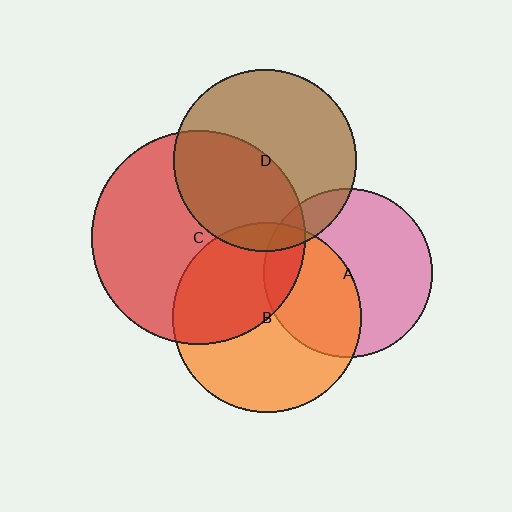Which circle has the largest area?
Circle C (red).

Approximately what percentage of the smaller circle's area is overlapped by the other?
Approximately 40%.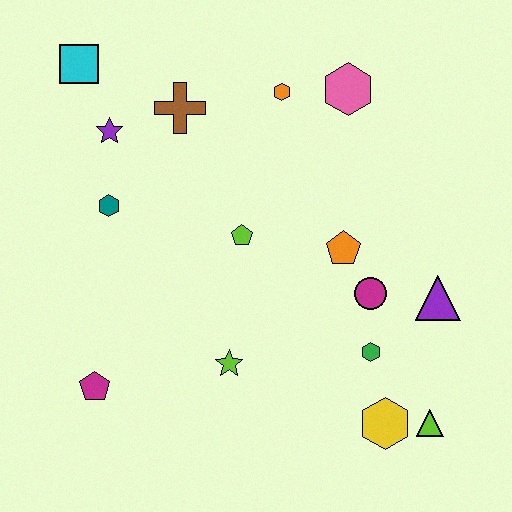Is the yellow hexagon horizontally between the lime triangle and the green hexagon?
Yes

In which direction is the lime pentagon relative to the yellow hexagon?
The lime pentagon is above the yellow hexagon.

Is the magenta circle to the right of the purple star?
Yes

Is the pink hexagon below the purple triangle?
No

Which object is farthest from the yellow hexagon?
The cyan square is farthest from the yellow hexagon.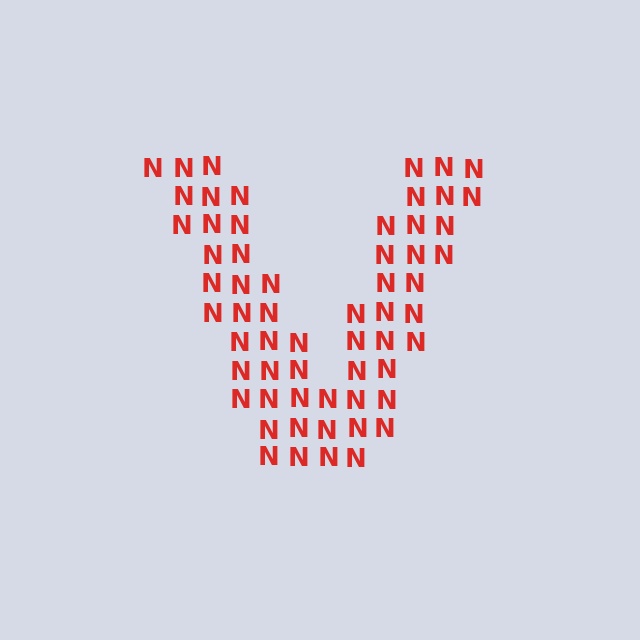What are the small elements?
The small elements are letter N's.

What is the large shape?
The large shape is the letter V.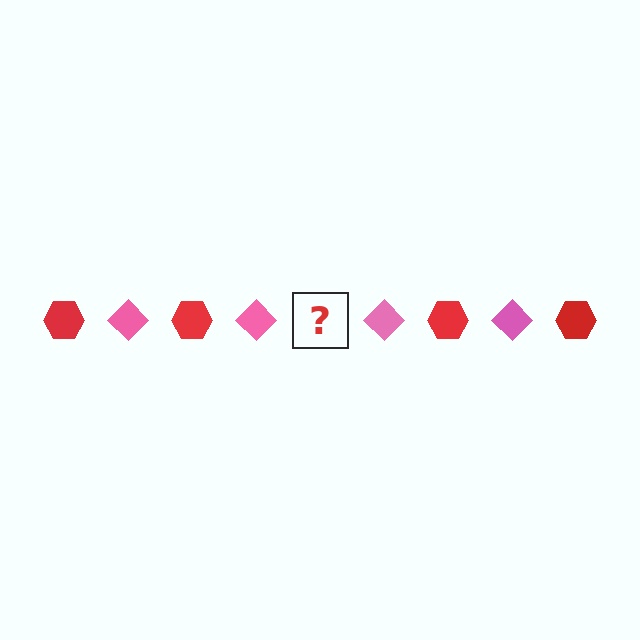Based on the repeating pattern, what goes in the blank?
The blank should be a red hexagon.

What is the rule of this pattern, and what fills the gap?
The rule is that the pattern alternates between red hexagon and pink diamond. The gap should be filled with a red hexagon.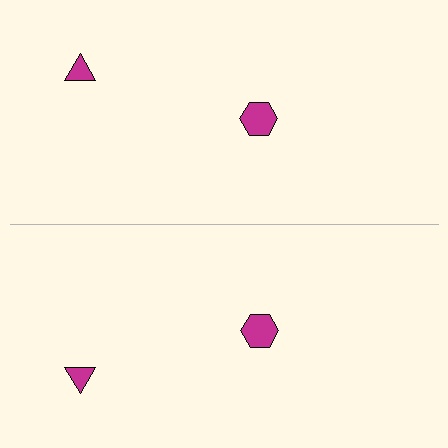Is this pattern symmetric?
Yes, this pattern has bilateral (reflection) symmetry.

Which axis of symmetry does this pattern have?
The pattern has a horizontal axis of symmetry running through the center of the image.